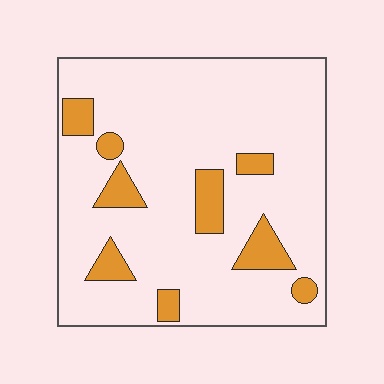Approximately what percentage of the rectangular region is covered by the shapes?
Approximately 15%.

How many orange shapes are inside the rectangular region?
9.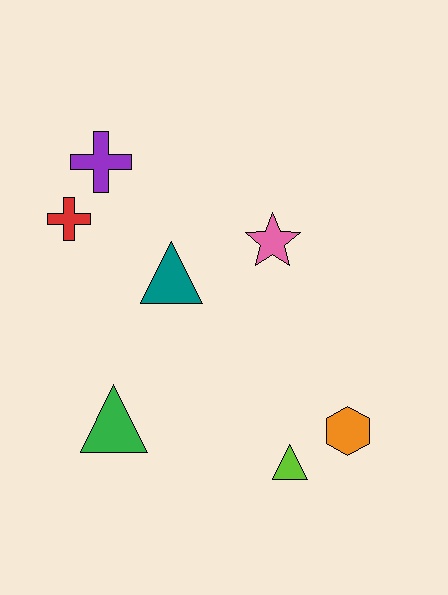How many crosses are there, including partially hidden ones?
There are 2 crosses.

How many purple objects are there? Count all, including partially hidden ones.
There is 1 purple object.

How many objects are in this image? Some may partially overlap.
There are 7 objects.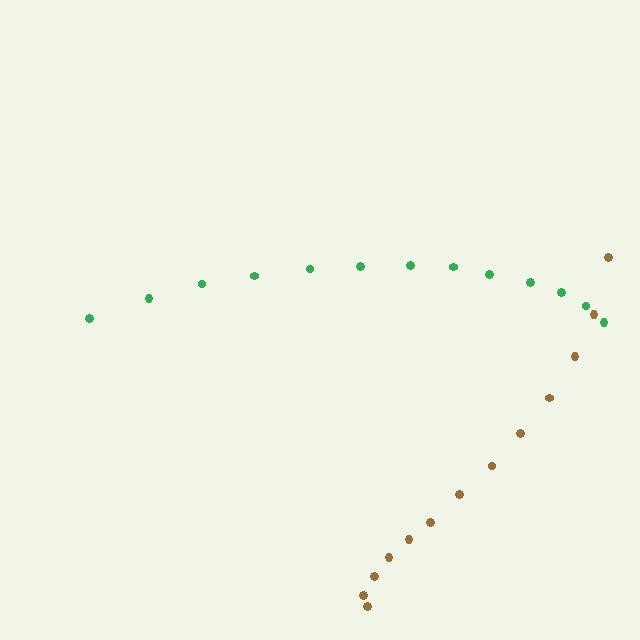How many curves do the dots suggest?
There are 2 distinct paths.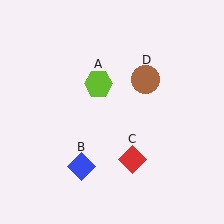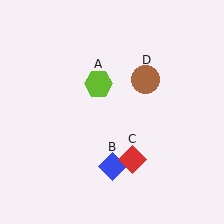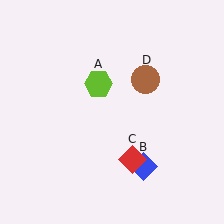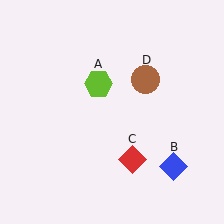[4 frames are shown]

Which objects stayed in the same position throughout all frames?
Lime hexagon (object A) and red diamond (object C) and brown circle (object D) remained stationary.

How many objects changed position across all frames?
1 object changed position: blue diamond (object B).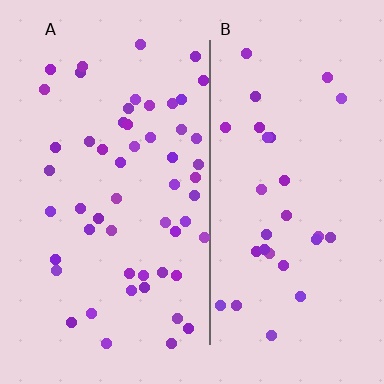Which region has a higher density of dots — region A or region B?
A (the left).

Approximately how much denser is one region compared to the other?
Approximately 1.8× — region A over region B.